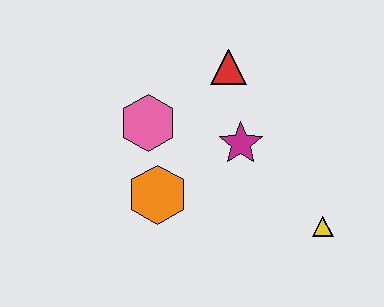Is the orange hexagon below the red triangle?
Yes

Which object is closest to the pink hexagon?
The orange hexagon is closest to the pink hexagon.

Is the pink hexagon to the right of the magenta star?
No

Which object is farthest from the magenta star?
The yellow triangle is farthest from the magenta star.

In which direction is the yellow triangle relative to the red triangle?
The yellow triangle is below the red triangle.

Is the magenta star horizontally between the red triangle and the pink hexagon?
No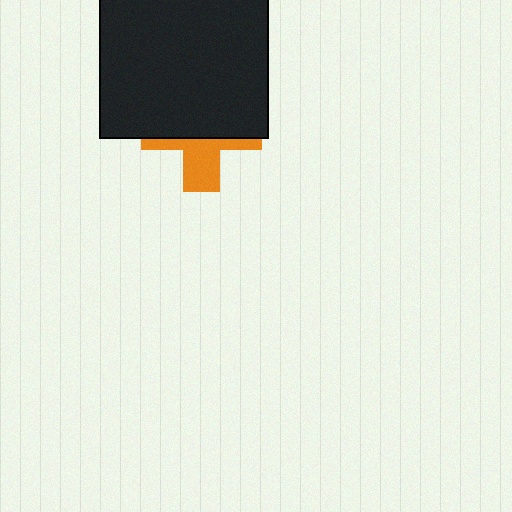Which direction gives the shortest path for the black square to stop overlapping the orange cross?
Moving up gives the shortest separation.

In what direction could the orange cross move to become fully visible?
The orange cross could move down. That would shift it out from behind the black square entirely.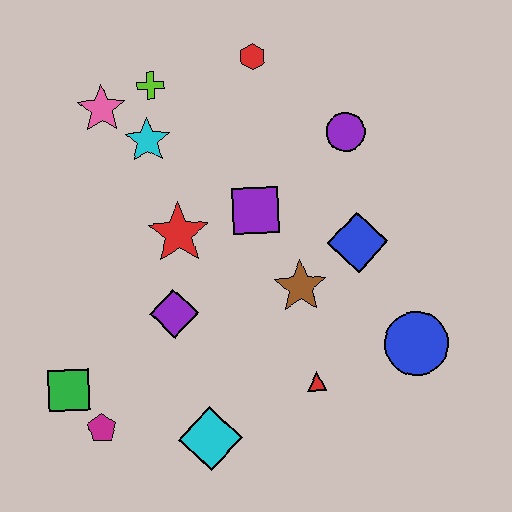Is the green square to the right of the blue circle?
No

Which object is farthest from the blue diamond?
The green square is farthest from the blue diamond.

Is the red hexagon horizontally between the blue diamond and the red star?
Yes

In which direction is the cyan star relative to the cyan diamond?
The cyan star is above the cyan diamond.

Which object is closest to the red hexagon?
The lime cross is closest to the red hexagon.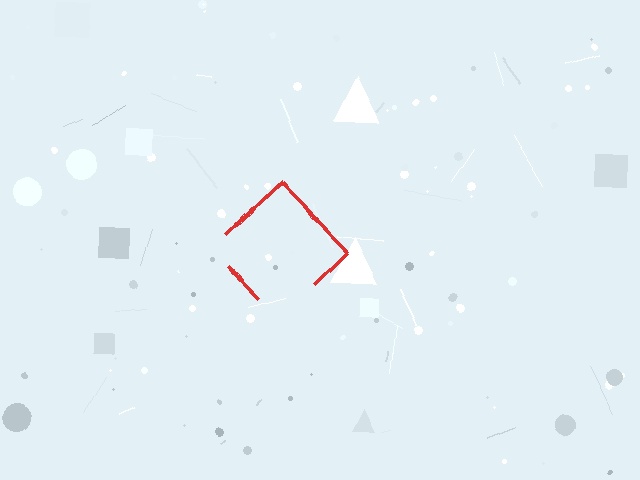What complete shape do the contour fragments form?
The contour fragments form a diamond.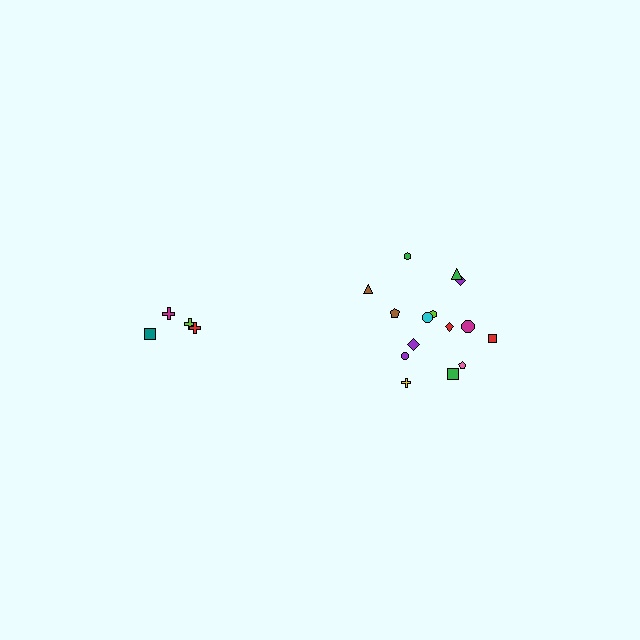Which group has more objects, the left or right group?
The right group.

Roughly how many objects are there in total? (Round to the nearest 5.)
Roughly 20 objects in total.